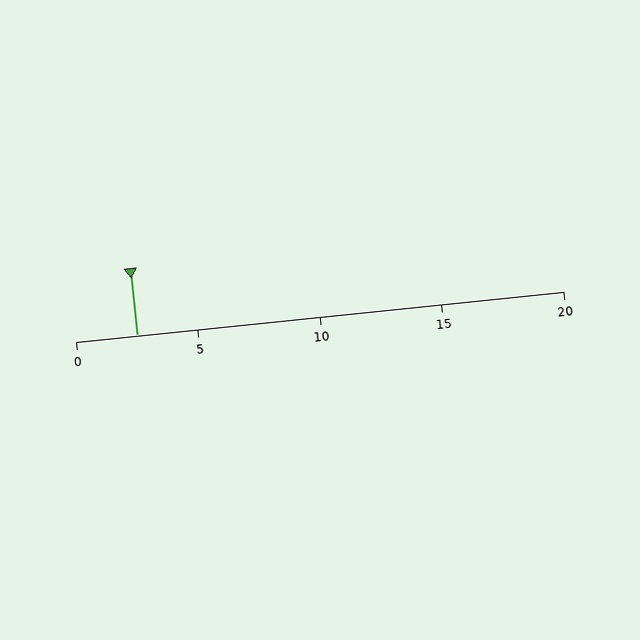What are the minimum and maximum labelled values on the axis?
The axis runs from 0 to 20.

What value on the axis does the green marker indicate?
The marker indicates approximately 2.5.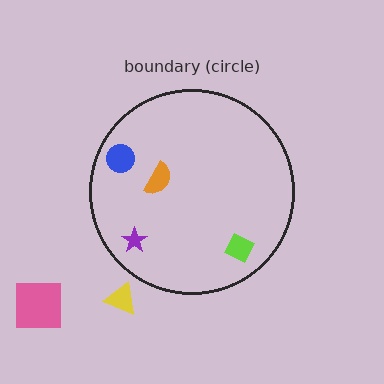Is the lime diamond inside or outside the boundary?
Inside.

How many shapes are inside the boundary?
4 inside, 2 outside.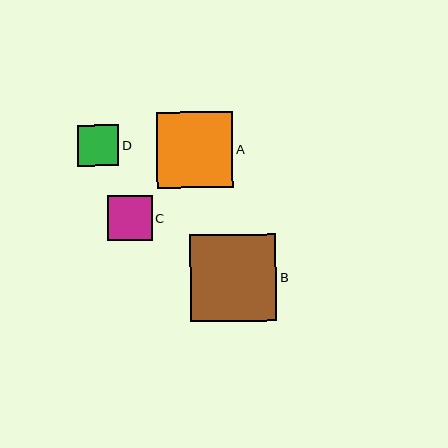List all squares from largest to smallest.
From largest to smallest: B, A, C, D.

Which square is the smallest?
Square D is the smallest with a size of approximately 41 pixels.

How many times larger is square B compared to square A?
Square B is approximately 1.1 times the size of square A.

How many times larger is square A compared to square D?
Square A is approximately 1.9 times the size of square D.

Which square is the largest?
Square B is the largest with a size of approximately 87 pixels.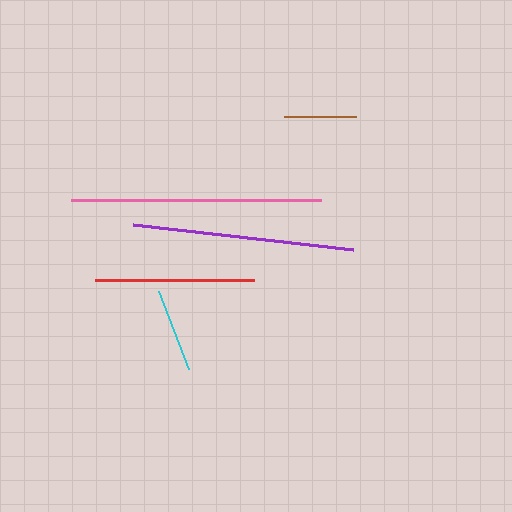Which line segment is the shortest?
The brown line is the shortest at approximately 72 pixels.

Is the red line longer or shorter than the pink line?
The pink line is longer than the red line.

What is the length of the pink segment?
The pink segment is approximately 250 pixels long.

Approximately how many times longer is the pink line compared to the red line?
The pink line is approximately 1.6 times the length of the red line.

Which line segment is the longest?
The pink line is the longest at approximately 250 pixels.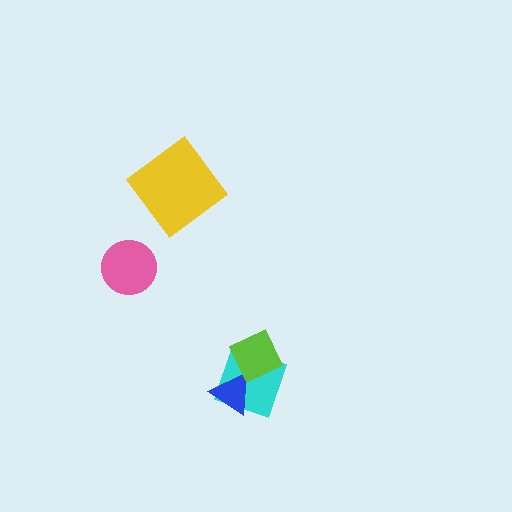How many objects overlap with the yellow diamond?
0 objects overlap with the yellow diamond.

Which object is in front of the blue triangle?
The lime diamond is in front of the blue triangle.